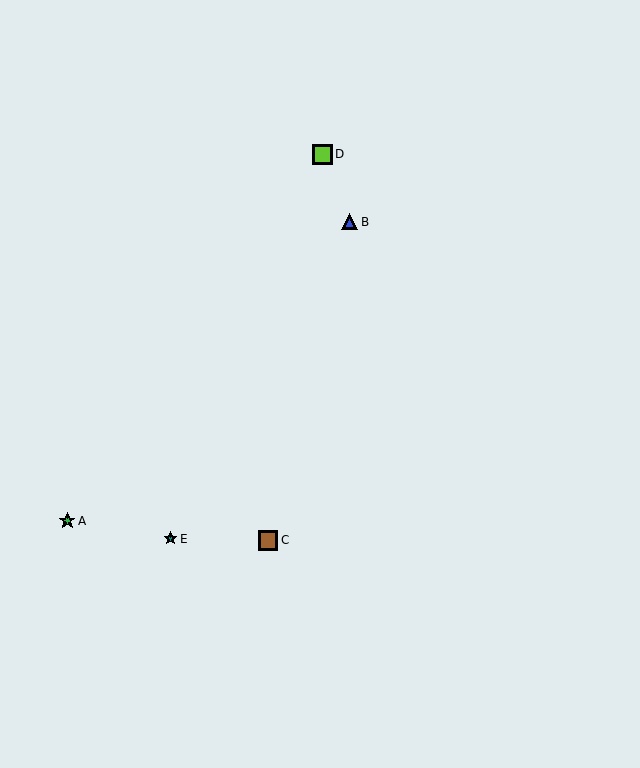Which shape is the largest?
The lime square (labeled D) is the largest.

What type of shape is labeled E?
Shape E is a teal star.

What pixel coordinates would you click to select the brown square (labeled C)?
Click at (268, 540) to select the brown square C.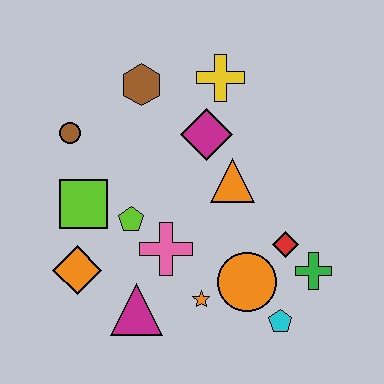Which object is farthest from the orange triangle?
The orange diamond is farthest from the orange triangle.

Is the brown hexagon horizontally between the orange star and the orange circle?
No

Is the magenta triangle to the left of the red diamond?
Yes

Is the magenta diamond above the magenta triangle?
Yes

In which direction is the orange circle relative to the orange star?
The orange circle is to the right of the orange star.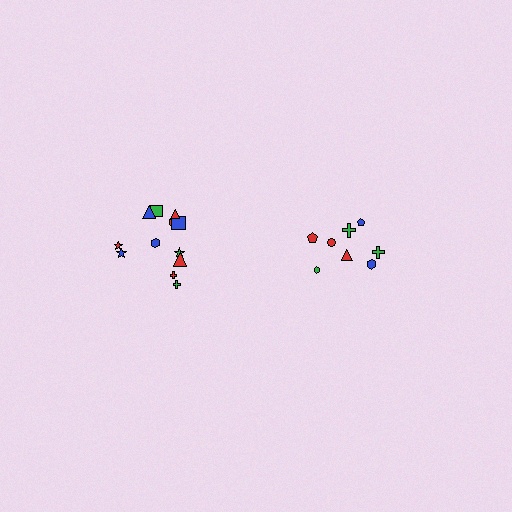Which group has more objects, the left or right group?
The left group.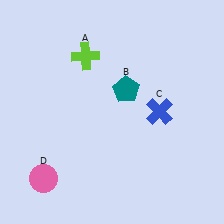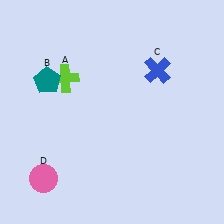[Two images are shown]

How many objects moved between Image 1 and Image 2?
3 objects moved between the two images.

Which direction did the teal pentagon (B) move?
The teal pentagon (B) moved left.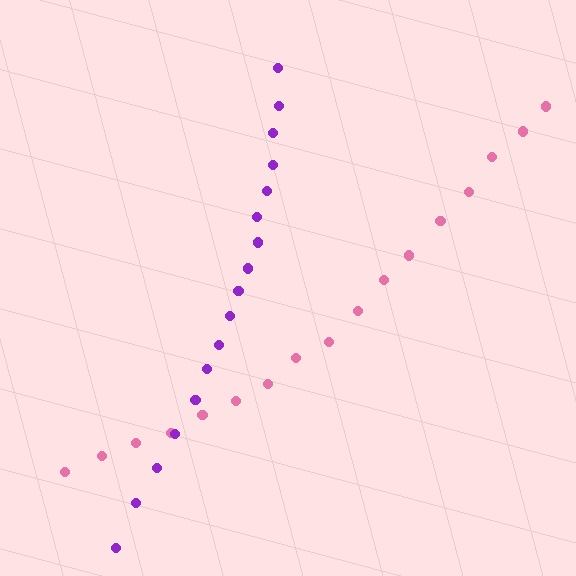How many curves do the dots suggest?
There are 2 distinct paths.